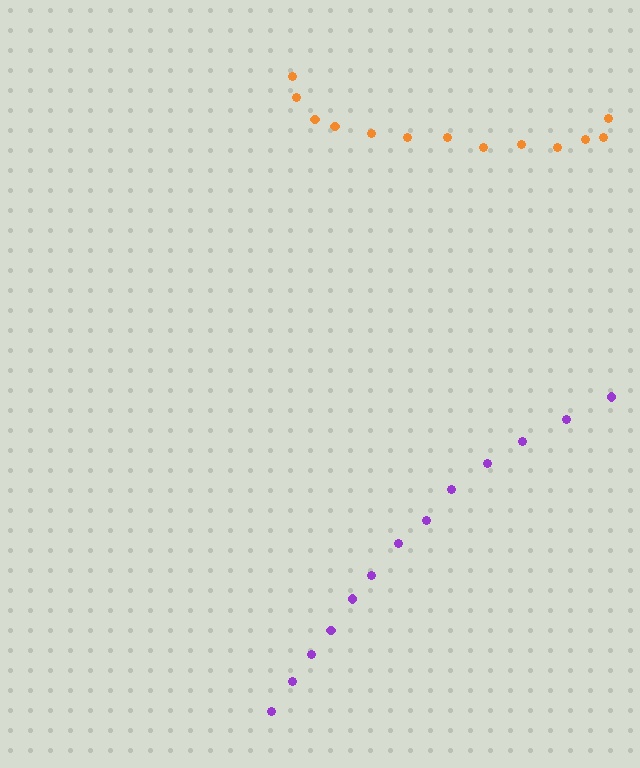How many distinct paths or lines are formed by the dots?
There are 2 distinct paths.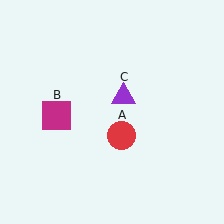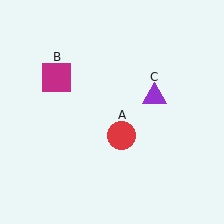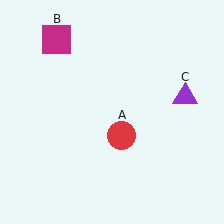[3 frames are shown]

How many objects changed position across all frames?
2 objects changed position: magenta square (object B), purple triangle (object C).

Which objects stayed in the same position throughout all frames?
Red circle (object A) remained stationary.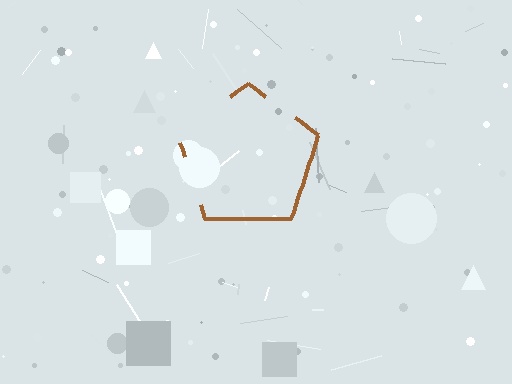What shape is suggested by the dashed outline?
The dashed outline suggests a pentagon.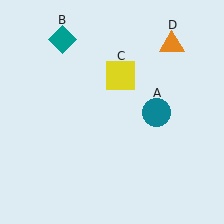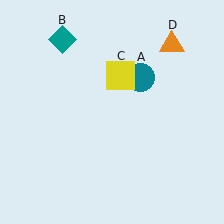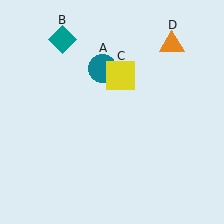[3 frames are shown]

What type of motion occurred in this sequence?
The teal circle (object A) rotated counterclockwise around the center of the scene.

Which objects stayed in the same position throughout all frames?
Teal diamond (object B) and yellow square (object C) and orange triangle (object D) remained stationary.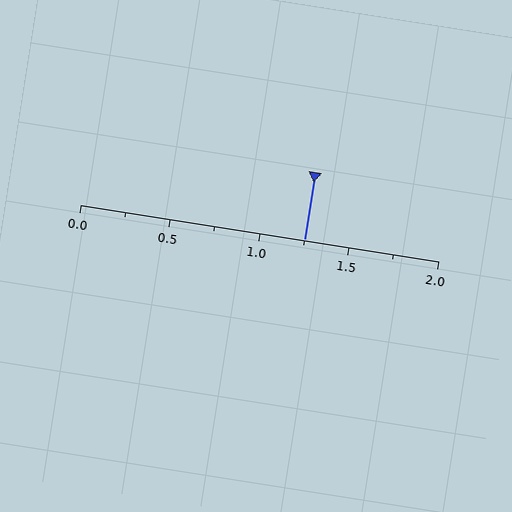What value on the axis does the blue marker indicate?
The marker indicates approximately 1.25.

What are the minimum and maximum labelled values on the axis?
The axis runs from 0.0 to 2.0.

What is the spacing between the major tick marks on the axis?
The major ticks are spaced 0.5 apart.